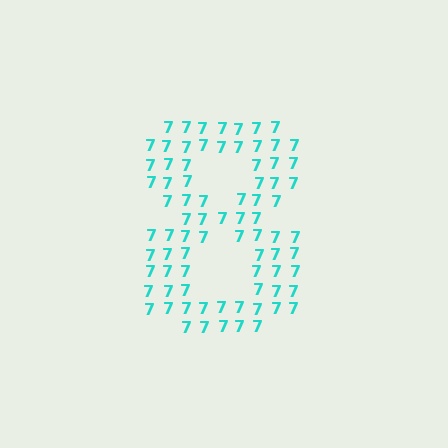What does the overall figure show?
The overall figure shows the digit 8.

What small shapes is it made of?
It is made of small digit 7's.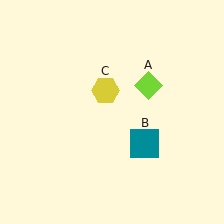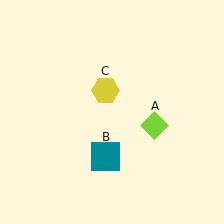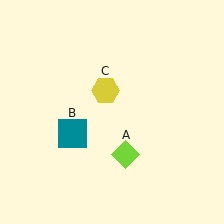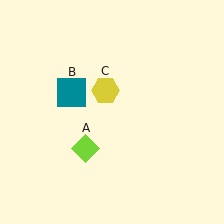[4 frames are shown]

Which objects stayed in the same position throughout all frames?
Yellow hexagon (object C) remained stationary.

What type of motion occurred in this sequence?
The lime diamond (object A), teal square (object B) rotated clockwise around the center of the scene.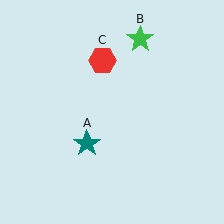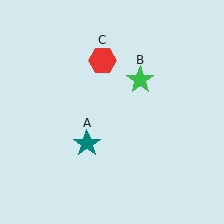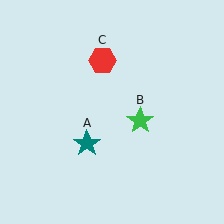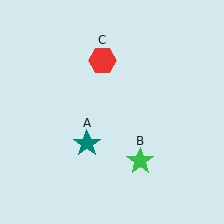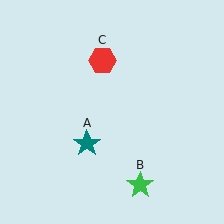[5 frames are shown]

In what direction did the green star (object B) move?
The green star (object B) moved down.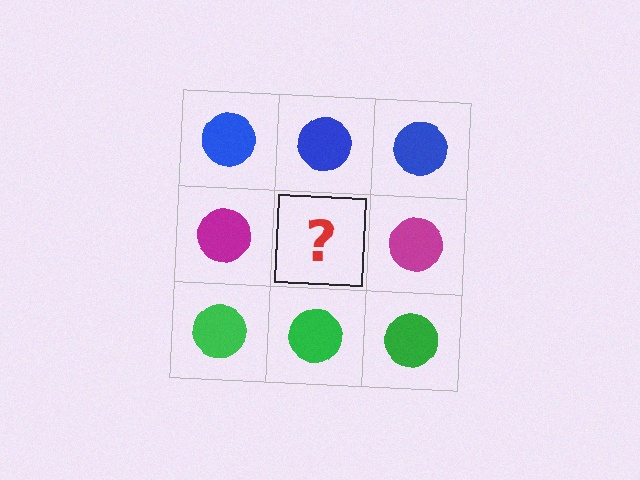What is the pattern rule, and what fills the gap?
The rule is that each row has a consistent color. The gap should be filled with a magenta circle.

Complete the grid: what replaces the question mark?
The question mark should be replaced with a magenta circle.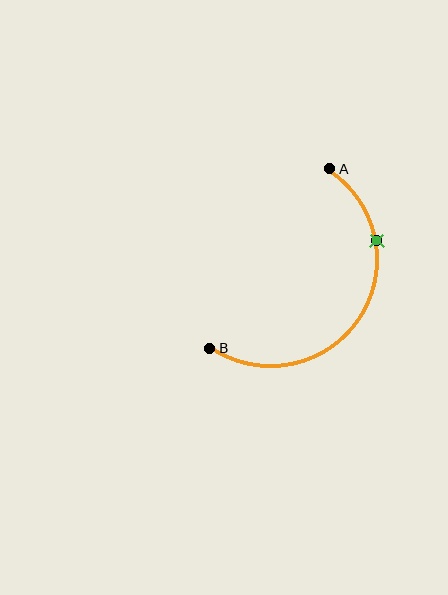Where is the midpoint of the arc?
The arc midpoint is the point on the curve farthest from the straight line joining A and B. It sits below and to the right of that line.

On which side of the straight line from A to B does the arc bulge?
The arc bulges below and to the right of the straight line connecting A and B.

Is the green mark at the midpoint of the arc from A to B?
No. The green mark lies on the arc but is closer to endpoint A. The arc midpoint would be at the point on the curve equidistant along the arc from both A and B.